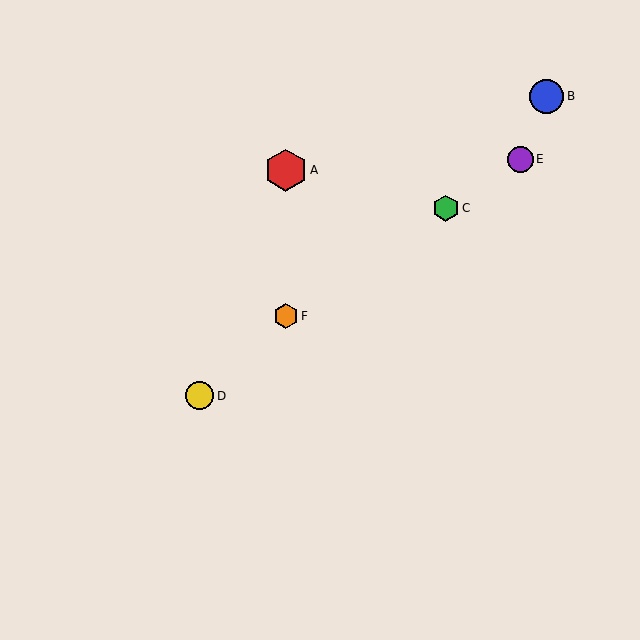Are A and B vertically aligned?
No, A is at x≈286 and B is at x≈546.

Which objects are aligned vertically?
Objects A, F are aligned vertically.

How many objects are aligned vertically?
2 objects (A, F) are aligned vertically.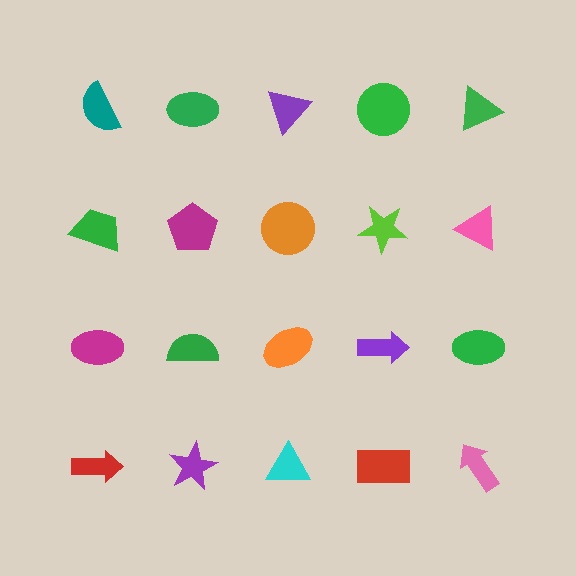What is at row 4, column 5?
A pink arrow.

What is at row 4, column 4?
A red rectangle.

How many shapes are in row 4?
5 shapes.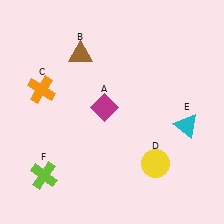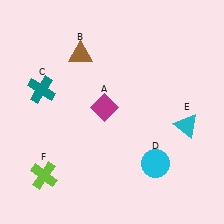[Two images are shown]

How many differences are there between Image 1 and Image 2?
There are 2 differences between the two images.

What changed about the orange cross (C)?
In Image 1, C is orange. In Image 2, it changed to teal.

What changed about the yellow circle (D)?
In Image 1, D is yellow. In Image 2, it changed to cyan.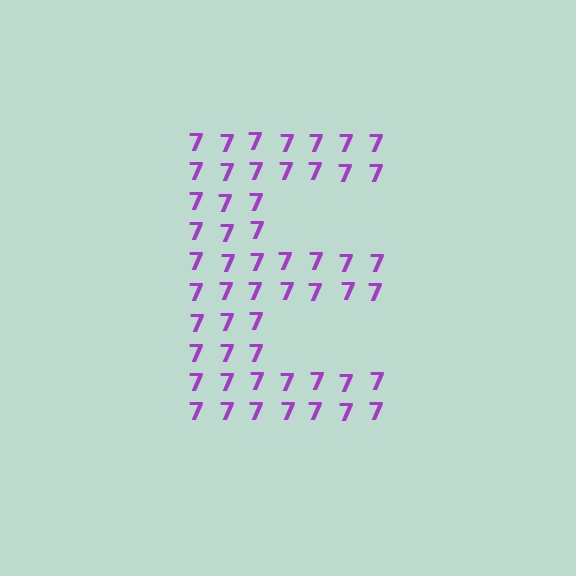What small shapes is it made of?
It is made of small digit 7's.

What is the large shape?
The large shape is the letter E.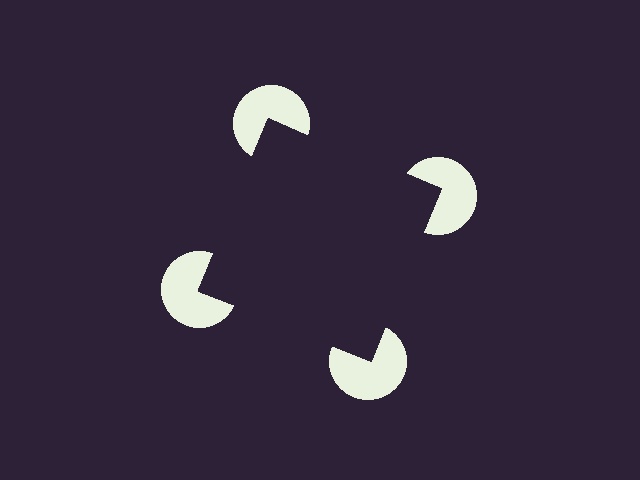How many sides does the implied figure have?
4 sides.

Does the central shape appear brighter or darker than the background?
It typically appears slightly darker than the background, even though no actual brightness change is drawn.